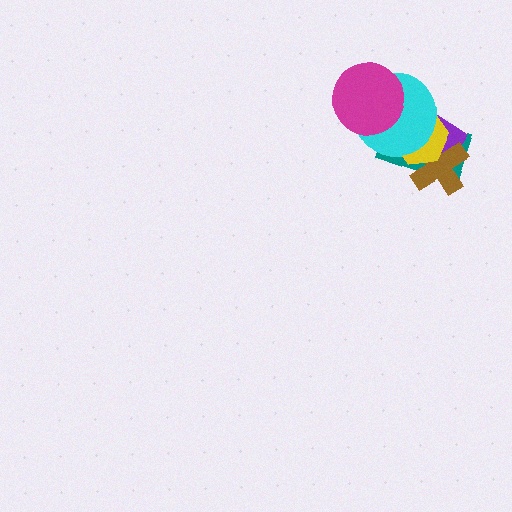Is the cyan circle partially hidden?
Yes, it is partially covered by another shape.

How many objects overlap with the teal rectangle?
4 objects overlap with the teal rectangle.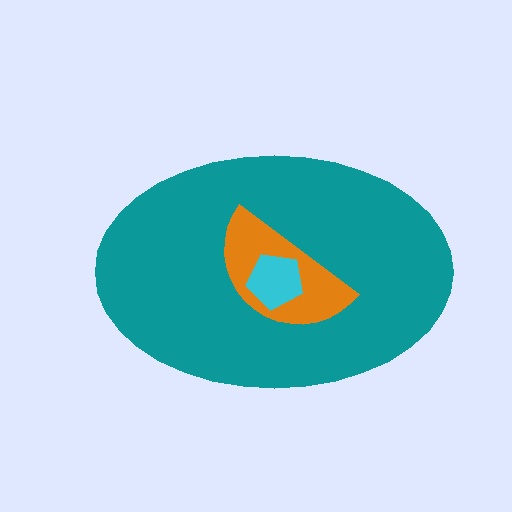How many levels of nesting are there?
3.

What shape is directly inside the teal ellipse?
The orange semicircle.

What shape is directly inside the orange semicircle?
The cyan pentagon.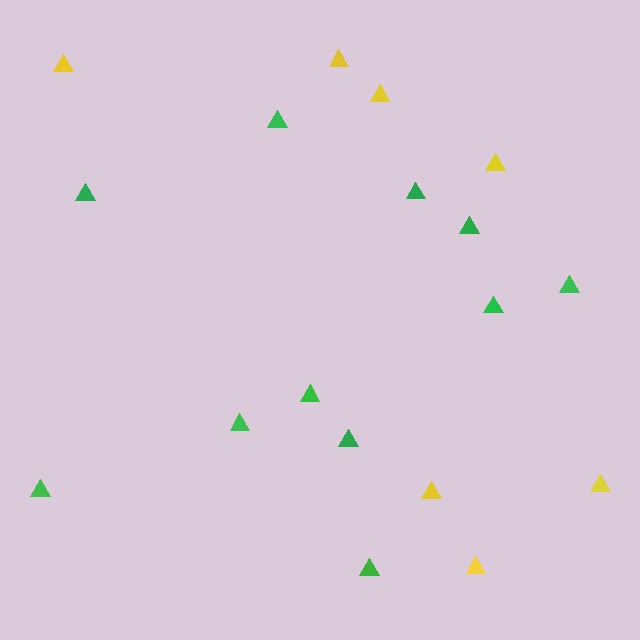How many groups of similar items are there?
There are 2 groups: one group of green triangles (11) and one group of yellow triangles (7).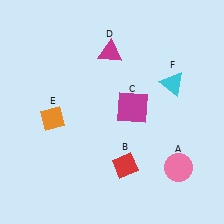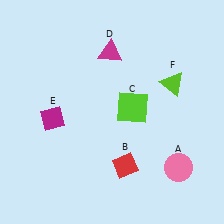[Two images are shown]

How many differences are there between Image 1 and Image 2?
There are 3 differences between the two images.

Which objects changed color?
C changed from magenta to lime. E changed from orange to magenta. F changed from cyan to lime.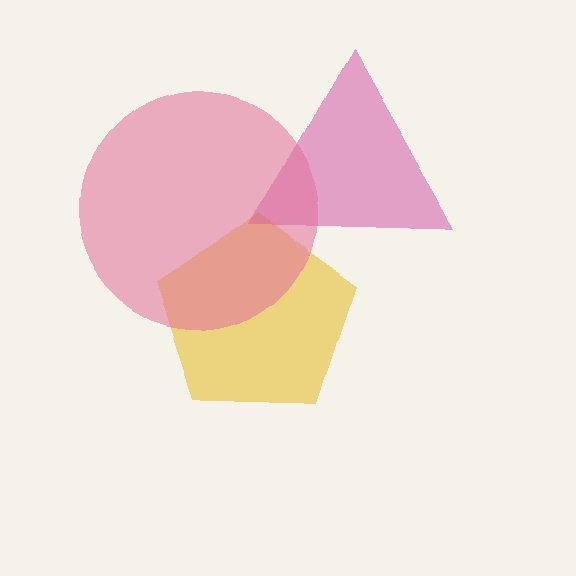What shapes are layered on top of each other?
The layered shapes are: a yellow pentagon, a magenta triangle, a pink circle.